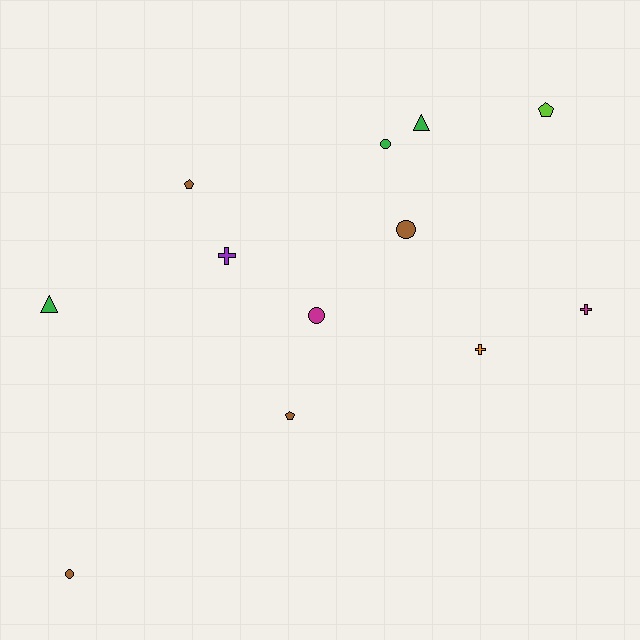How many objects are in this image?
There are 12 objects.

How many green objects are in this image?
There are 3 green objects.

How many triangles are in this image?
There are 2 triangles.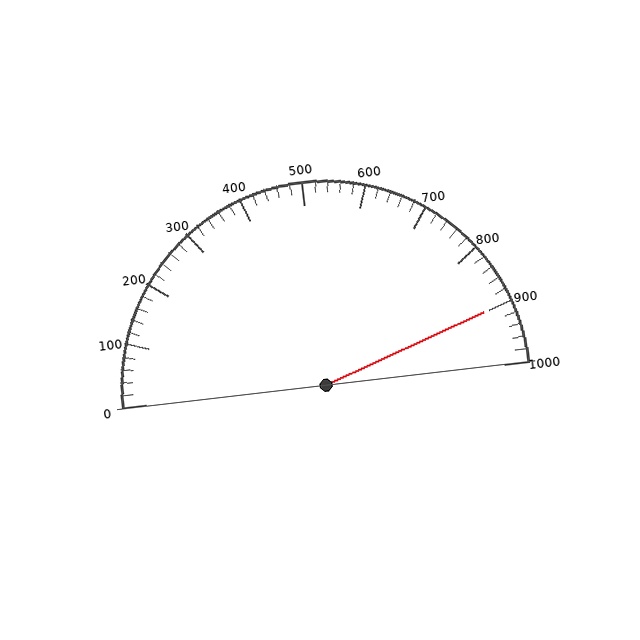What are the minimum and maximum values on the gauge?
The gauge ranges from 0 to 1000.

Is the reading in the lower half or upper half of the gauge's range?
The reading is in the upper half of the range (0 to 1000).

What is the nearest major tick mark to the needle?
The nearest major tick mark is 900.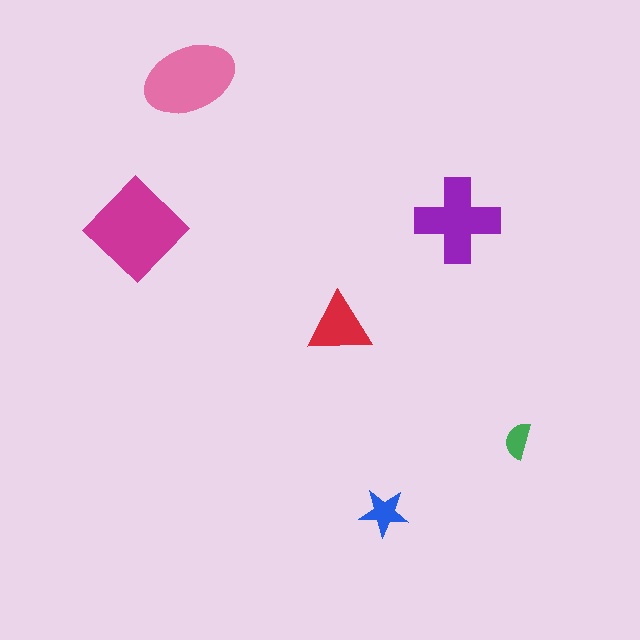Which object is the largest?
The magenta diamond.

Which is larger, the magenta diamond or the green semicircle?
The magenta diamond.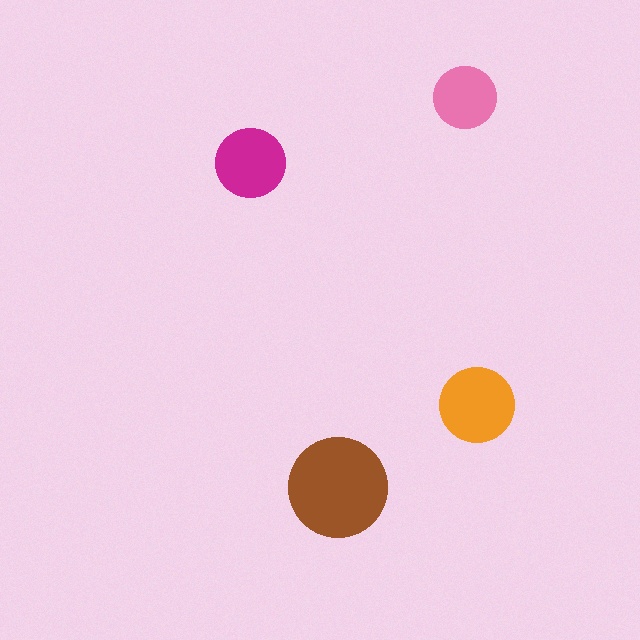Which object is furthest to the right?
The orange circle is rightmost.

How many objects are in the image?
There are 4 objects in the image.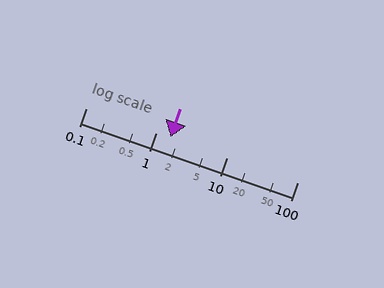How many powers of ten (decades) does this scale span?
The scale spans 3 decades, from 0.1 to 100.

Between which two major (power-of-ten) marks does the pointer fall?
The pointer is between 1 and 10.